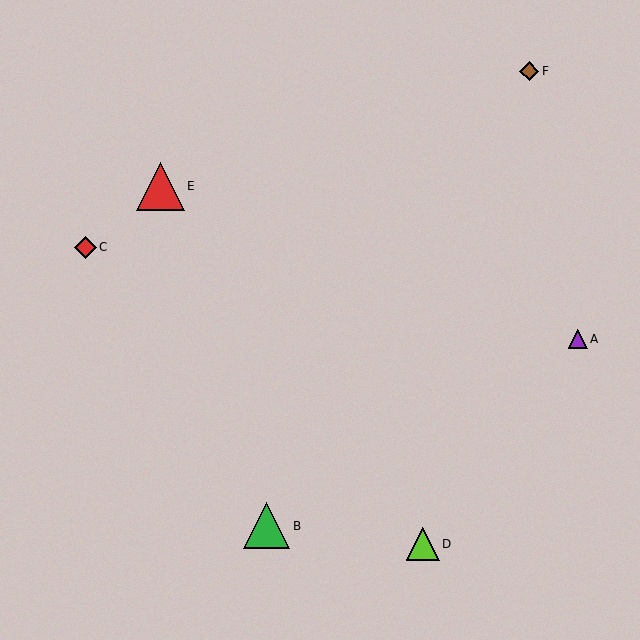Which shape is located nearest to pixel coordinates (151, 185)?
The red triangle (labeled E) at (161, 186) is nearest to that location.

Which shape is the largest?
The red triangle (labeled E) is the largest.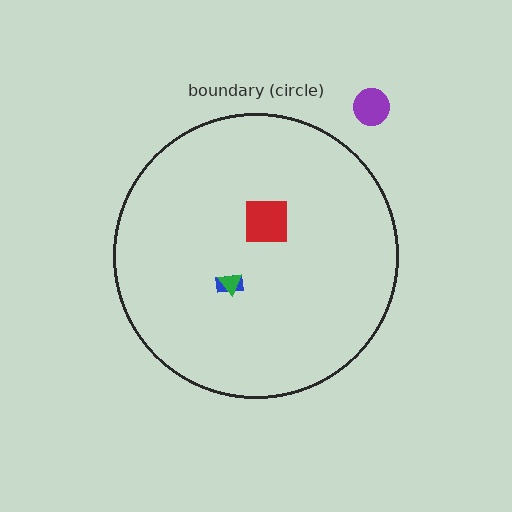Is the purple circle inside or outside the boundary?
Outside.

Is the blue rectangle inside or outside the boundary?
Inside.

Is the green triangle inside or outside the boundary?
Inside.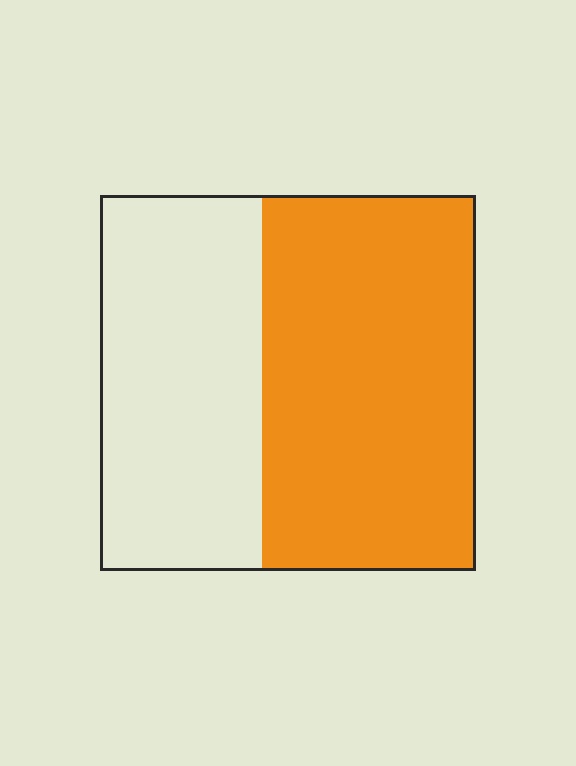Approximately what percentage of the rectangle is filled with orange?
Approximately 55%.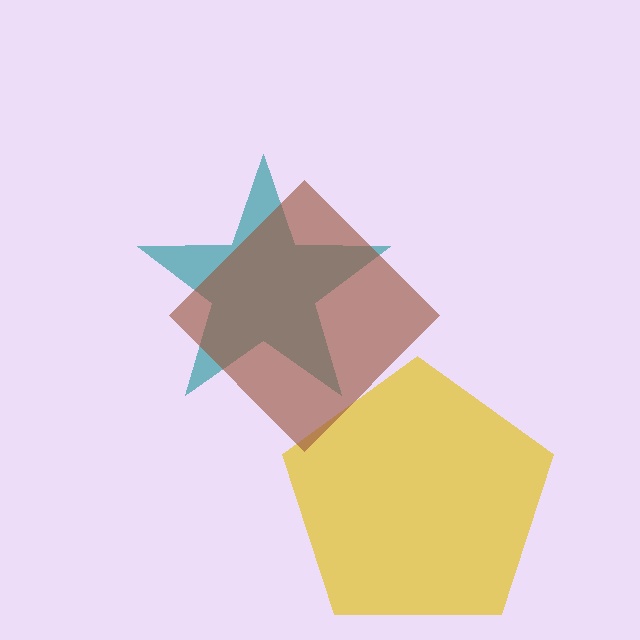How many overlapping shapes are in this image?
There are 3 overlapping shapes in the image.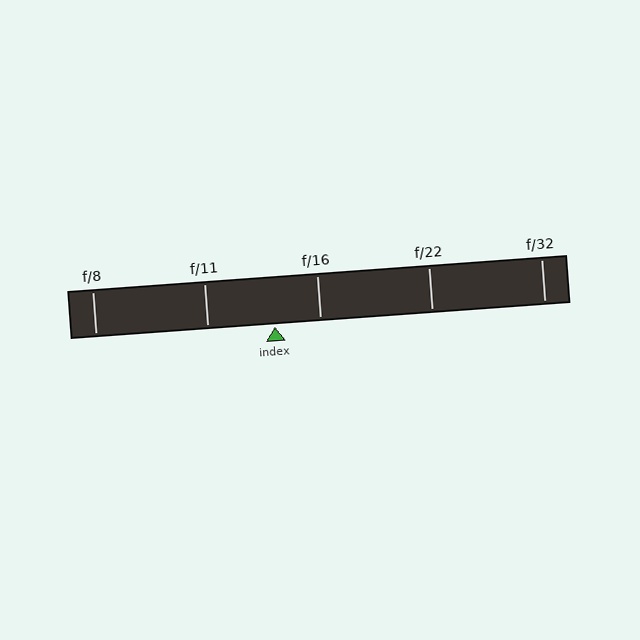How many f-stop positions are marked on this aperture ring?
There are 5 f-stop positions marked.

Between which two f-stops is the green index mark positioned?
The index mark is between f/11 and f/16.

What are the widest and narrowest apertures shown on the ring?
The widest aperture shown is f/8 and the narrowest is f/32.